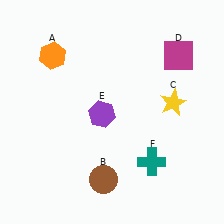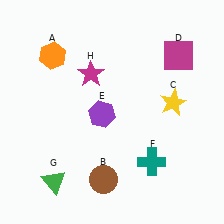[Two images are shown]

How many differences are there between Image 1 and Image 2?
There are 2 differences between the two images.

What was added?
A green triangle (G), a magenta star (H) were added in Image 2.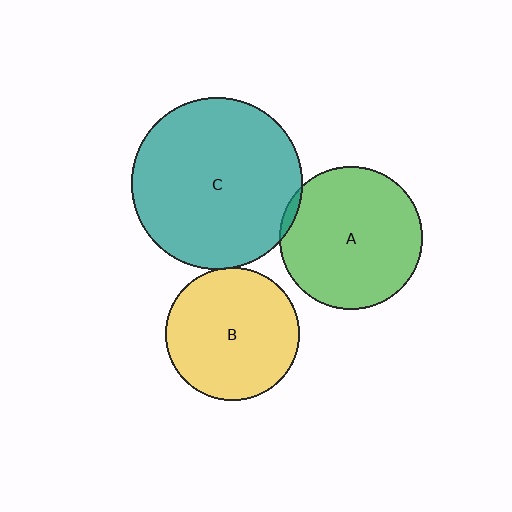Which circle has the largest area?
Circle C (teal).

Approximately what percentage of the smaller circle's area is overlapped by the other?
Approximately 5%.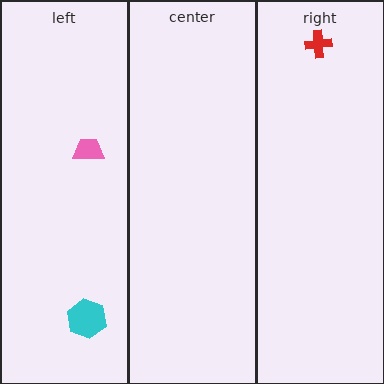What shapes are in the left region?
The cyan hexagon, the pink trapezoid.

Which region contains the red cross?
The right region.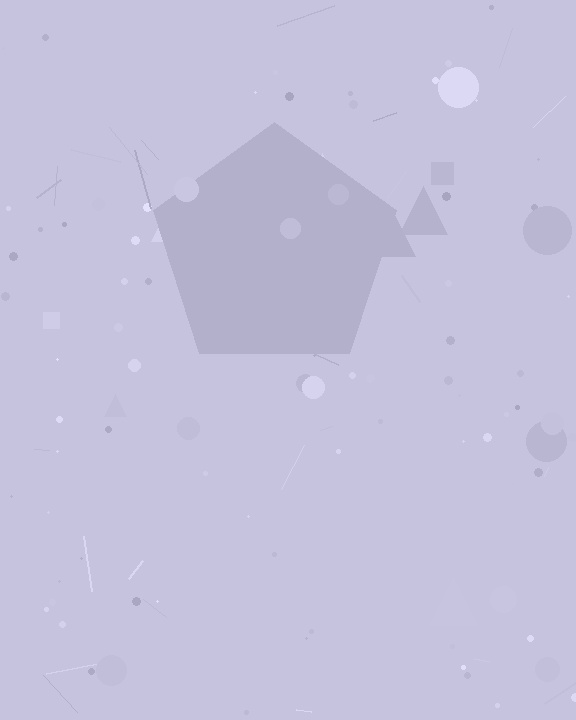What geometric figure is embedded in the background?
A pentagon is embedded in the background.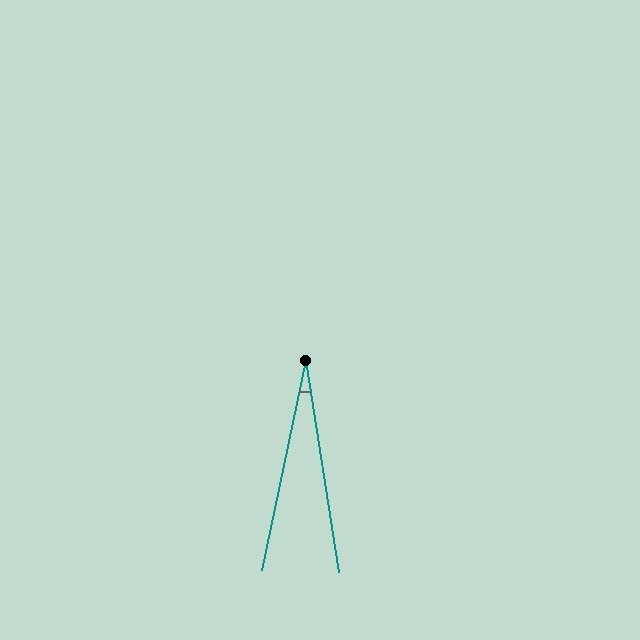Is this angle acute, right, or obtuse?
It is acute.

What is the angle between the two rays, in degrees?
Approximately 21 degrees.